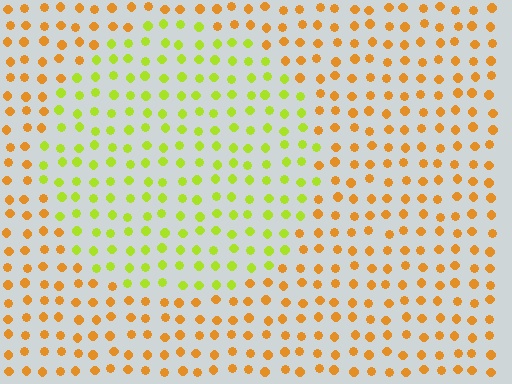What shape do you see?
I see a circle.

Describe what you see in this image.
The image is filled with small orange elements in a uniform arrangement. A circle-shaped region is visible where the elements are tinted to a slightly different hue, forming a subtle color boundary.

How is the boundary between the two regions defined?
The boundary is defined purely by a slight shift in hue (about 46 degrees). Spacing, size, and orientation are identical on both sides.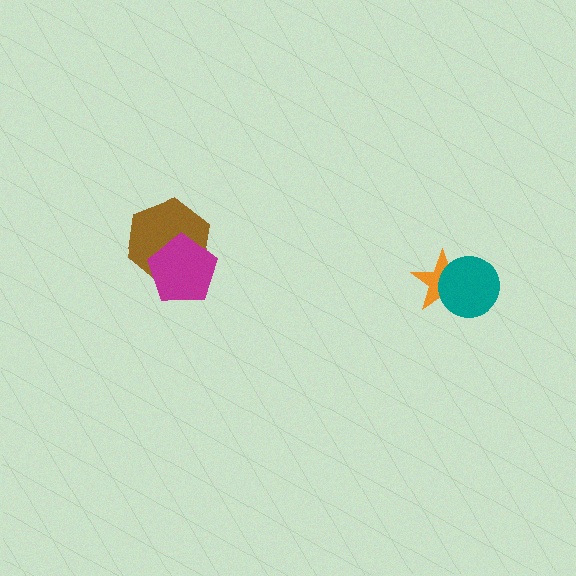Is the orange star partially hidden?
Yes, it is partially covered by another shape.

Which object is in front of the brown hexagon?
The magenta pentagon is in front of the brown hexagon.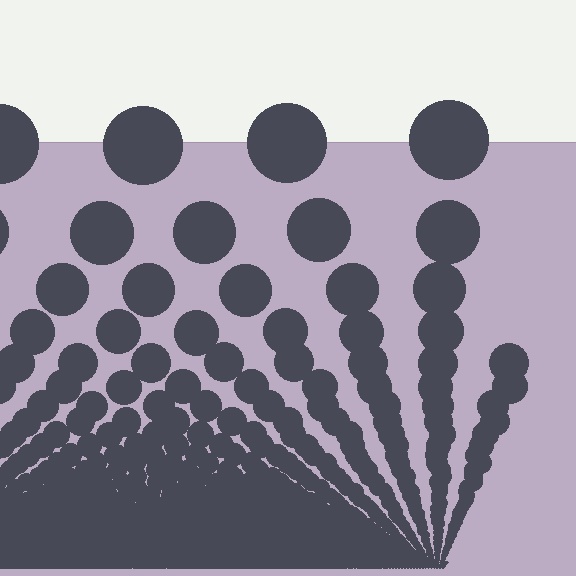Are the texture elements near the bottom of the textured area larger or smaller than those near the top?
Smaller. The gradient is inverted — elements near the bottom are smaller and denser.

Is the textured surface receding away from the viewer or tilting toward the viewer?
The surface appears to tilt toward the viewer. Texture elements get larger and sparser toward the top.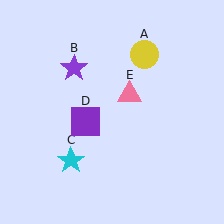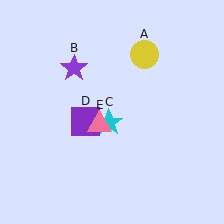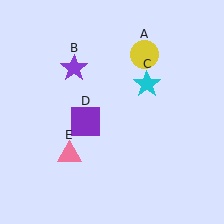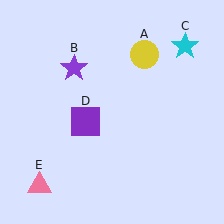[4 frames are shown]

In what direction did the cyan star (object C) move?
The cyan star (object C) moved up and to the right.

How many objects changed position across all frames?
2 objects changed position: cyan star (object C), pink triangle (object E).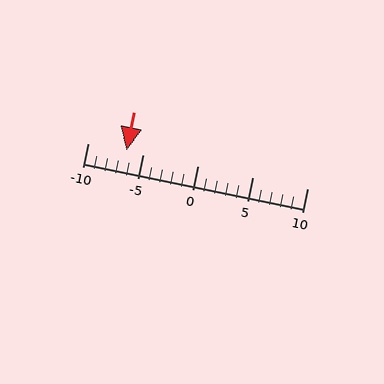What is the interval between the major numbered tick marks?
The major tick marks are spaced 5 units apart.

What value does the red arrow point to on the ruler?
The red arrow points to approximately -6.